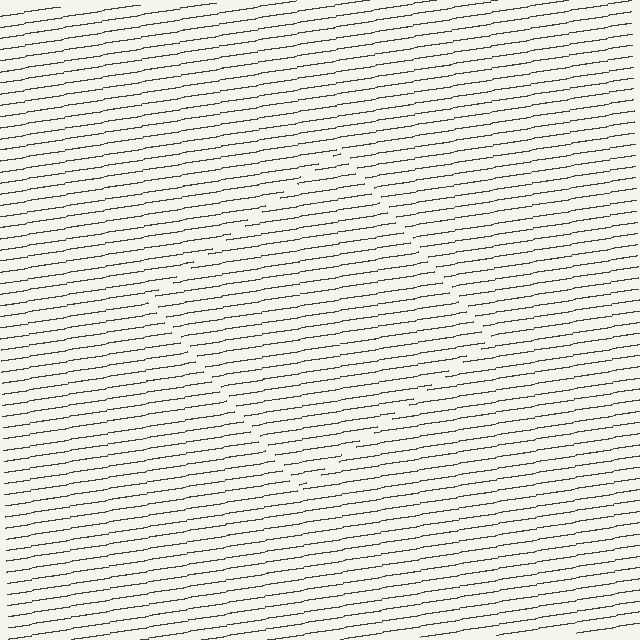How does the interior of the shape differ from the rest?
The interior of the shape contains the same grating, shifted by half a period — the contour is defined by the phase discontinuity where line-ends from the inner and outer gratings abut.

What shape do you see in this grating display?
An illusory square. The interior of the shape contains the same grating, shifted by half a period — the contour is defined by the phase discontinuity where line-ends from the inner and outer gratings abut.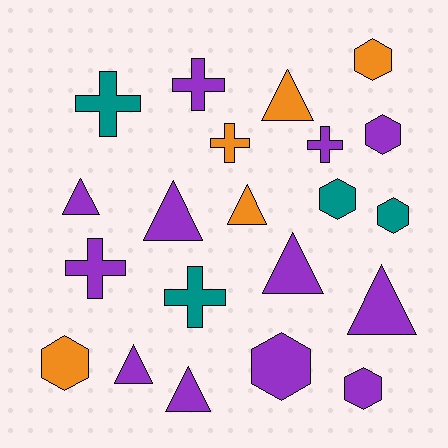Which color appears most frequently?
Purple, with 12 objects.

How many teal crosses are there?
There are 2 teal crosses.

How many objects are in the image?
There are 21 objects.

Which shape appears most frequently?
Triangle, with 8 objects.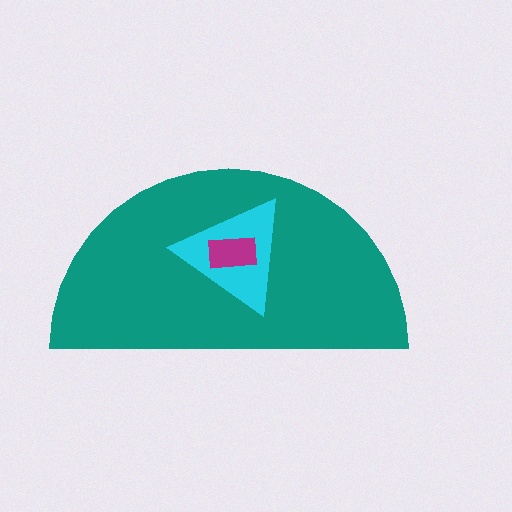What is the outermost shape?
The teal semicircle.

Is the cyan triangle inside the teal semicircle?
Yes.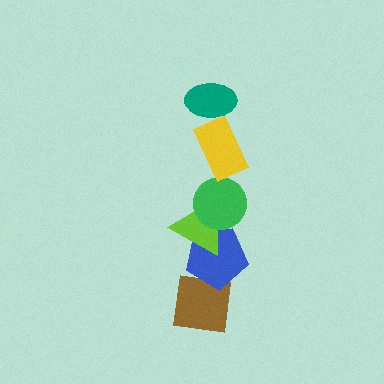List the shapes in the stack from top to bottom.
From top to bottom: the teal ellipse, the yellow rectangle, the green circle, the lime triangle, the blue pentagon, the brown square.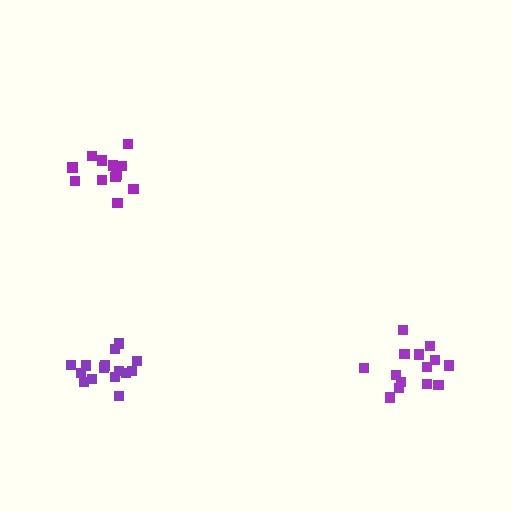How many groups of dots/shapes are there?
There are 3 groups.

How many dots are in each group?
Group 1: 15 dots, Group 2: 15 dots, Group 3: 14 dots (44 total).